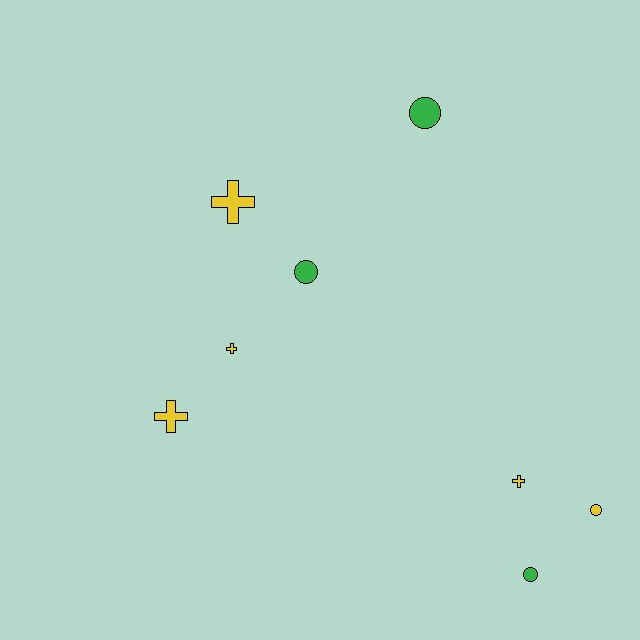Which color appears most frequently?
Yellow, with 5 objects.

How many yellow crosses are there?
There are 4 yellow crosses.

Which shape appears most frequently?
Circle, with 4 objects.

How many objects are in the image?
There are 8 objects.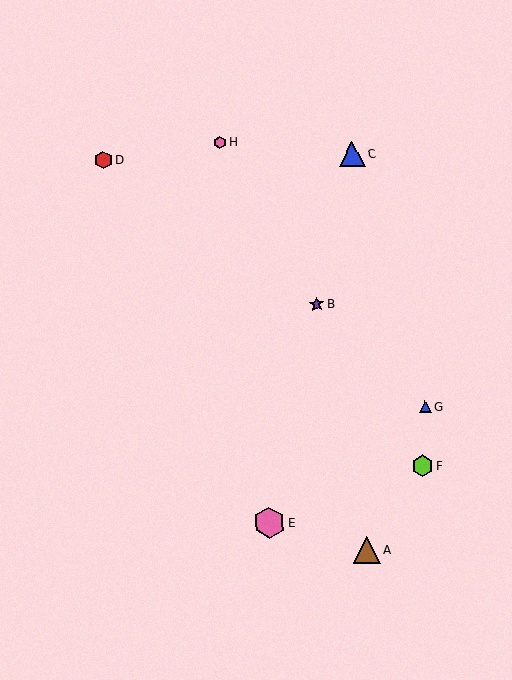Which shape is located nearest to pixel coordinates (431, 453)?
The lime hexagon (labeled F) at (423, 465) is nearest to that location.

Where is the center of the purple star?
The center of the purple star is at (317, 304).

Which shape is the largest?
The pink hexagon (labeled E) is the largest.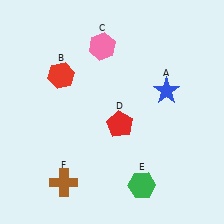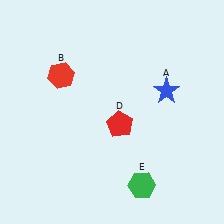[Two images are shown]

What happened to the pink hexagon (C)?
The pink hexagon (C) was removed in Image 2. It was in the top-left area of Image 1.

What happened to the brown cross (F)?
The brown cross (F) was removed in Image 2. It was in the bottom-left area of Image 1.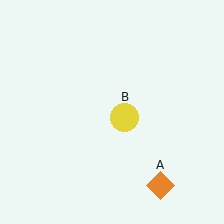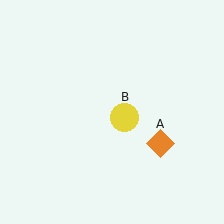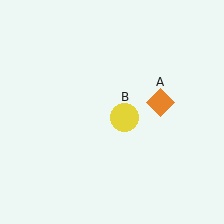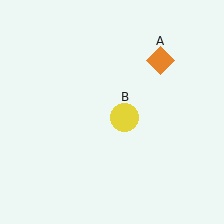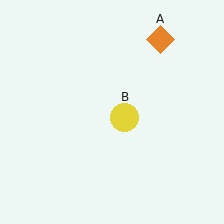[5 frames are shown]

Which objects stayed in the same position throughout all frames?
Yellow circle (object B) remained stationary.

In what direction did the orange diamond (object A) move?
The orange diamond (object A) moved up.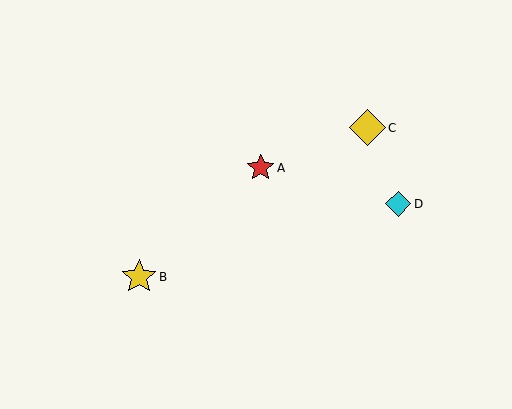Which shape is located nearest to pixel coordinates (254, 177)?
The red star (labeled A) at (261, 168) is nearest to that location.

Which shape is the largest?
The yellow diamond (labeled C) is the largest.